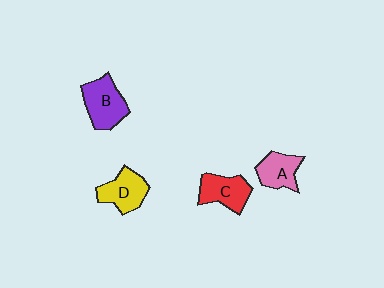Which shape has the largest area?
Shape B (purple).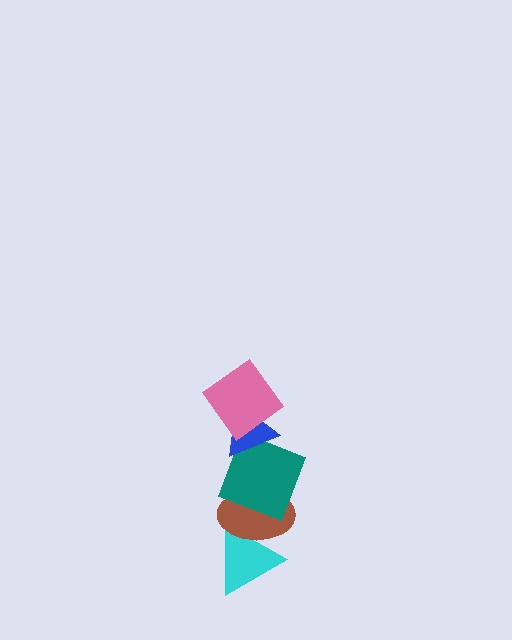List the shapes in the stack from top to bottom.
From top to bottom: the pink diamond, the blue triangle, the teal square, the brown ellipse, the cyan triangle.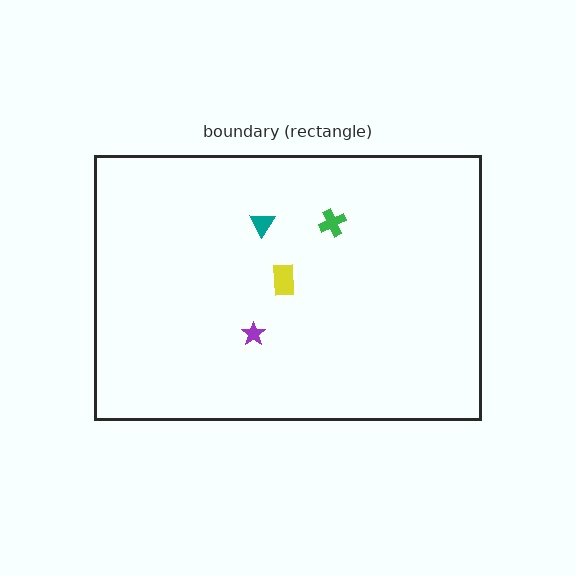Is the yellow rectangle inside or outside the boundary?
Inside.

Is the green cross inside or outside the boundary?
Inside.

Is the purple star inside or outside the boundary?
Inside.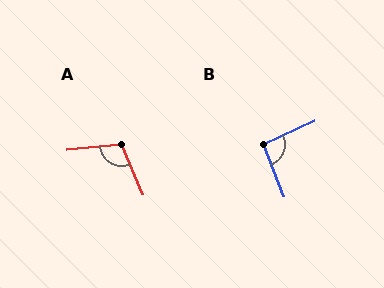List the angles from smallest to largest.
B (94°), A (108°).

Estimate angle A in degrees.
Approximately 108 degrees.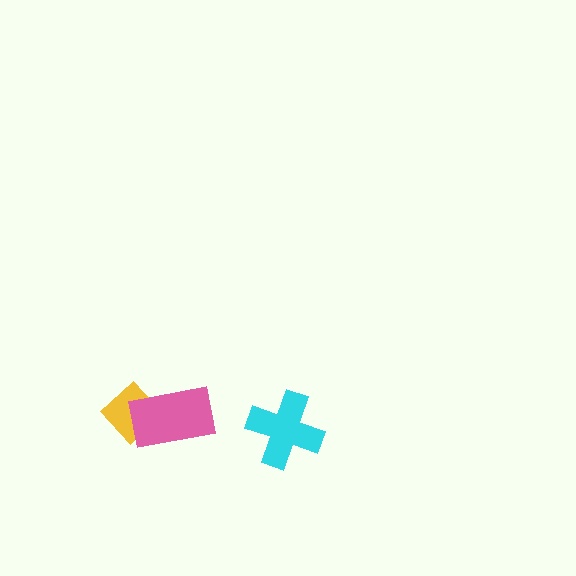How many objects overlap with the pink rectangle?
1 object overlaps with the pink rectangle.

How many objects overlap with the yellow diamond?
1 object overlaps with the yellow diamond.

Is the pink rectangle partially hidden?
No, no other shape covers it.